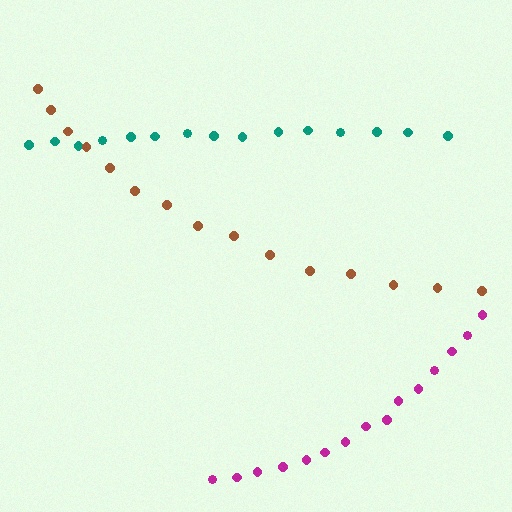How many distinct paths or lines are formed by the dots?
There are 3 distinct paths.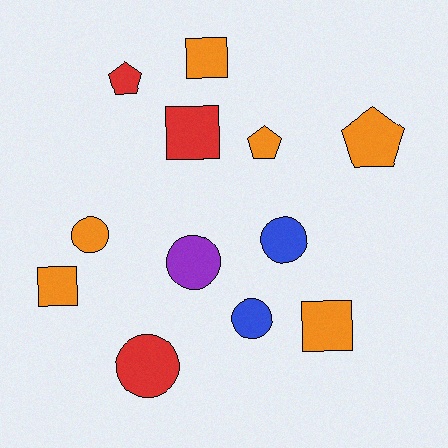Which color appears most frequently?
Orange, with 6 objects.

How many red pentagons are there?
There is 1 red pentagon.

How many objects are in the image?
There are 12 objects.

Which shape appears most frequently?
Circle, with 5 objects.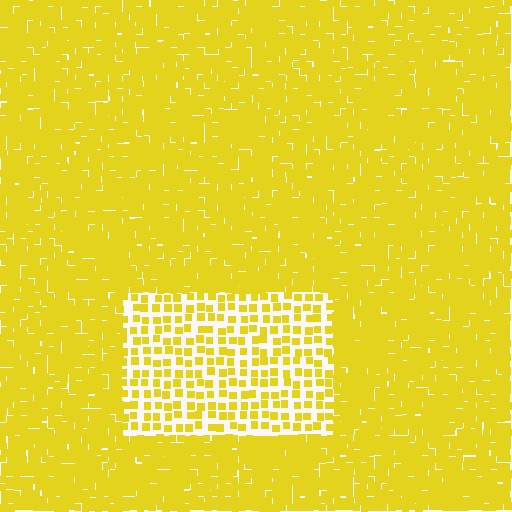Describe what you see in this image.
The image contains small yellow elements arranged at two different densities. A rectangle-shaped region is visible where the elements are less densely packed than the surrounding area.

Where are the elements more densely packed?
The elements are more densely packed outside the rectangle boundary.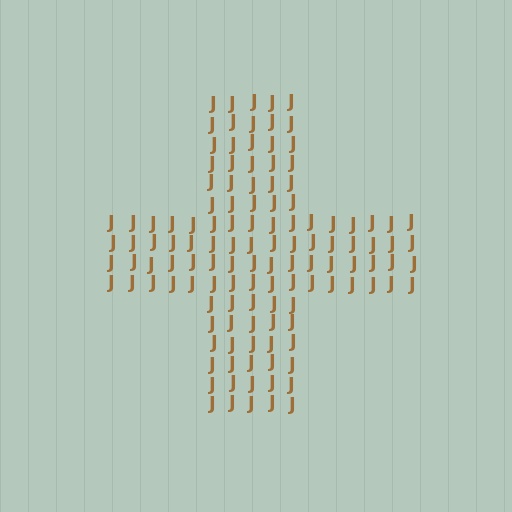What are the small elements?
The small elements are letter J's.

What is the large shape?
The large shape is a cross.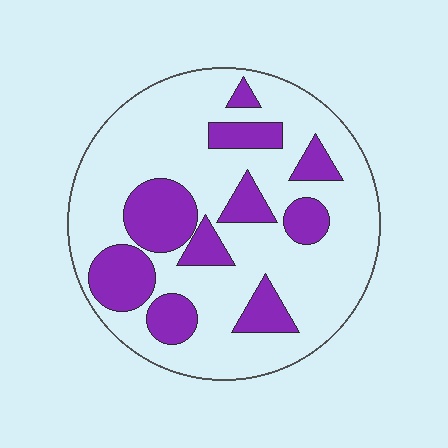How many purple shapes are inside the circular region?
10.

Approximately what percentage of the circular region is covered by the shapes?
Approximately 30%.